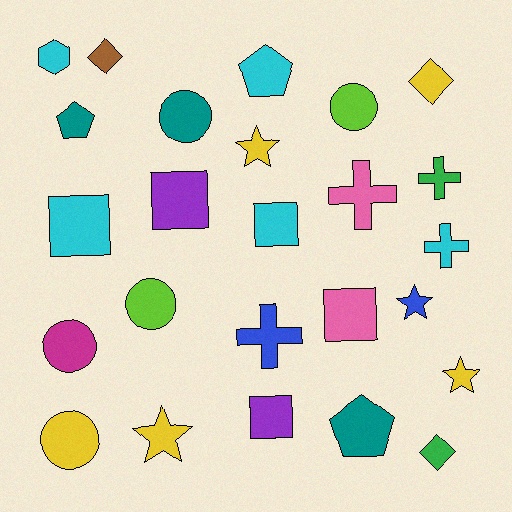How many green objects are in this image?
There are 2 green objects.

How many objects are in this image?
There are 25 objects.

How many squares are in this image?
There are 5 squares.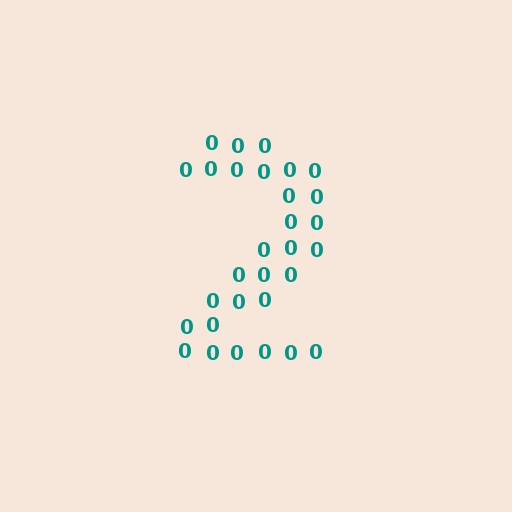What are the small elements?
The small elements are digit 0's.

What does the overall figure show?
The overall figure shows the digit 2.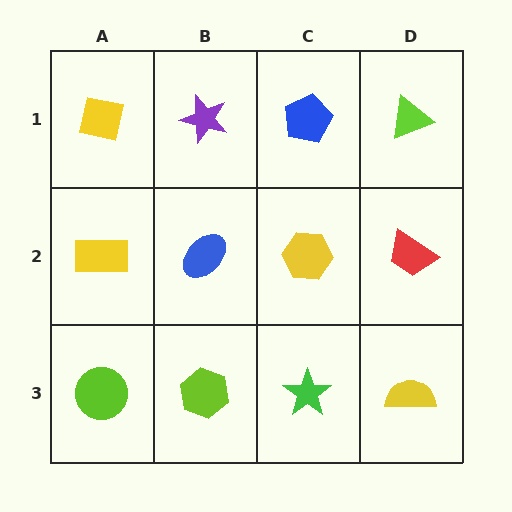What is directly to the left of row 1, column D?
A blue pentagon.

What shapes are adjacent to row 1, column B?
A blue ellipse (row 2, column B), a yellow square (row 1, column A), a blue pentagon (row 1, column C).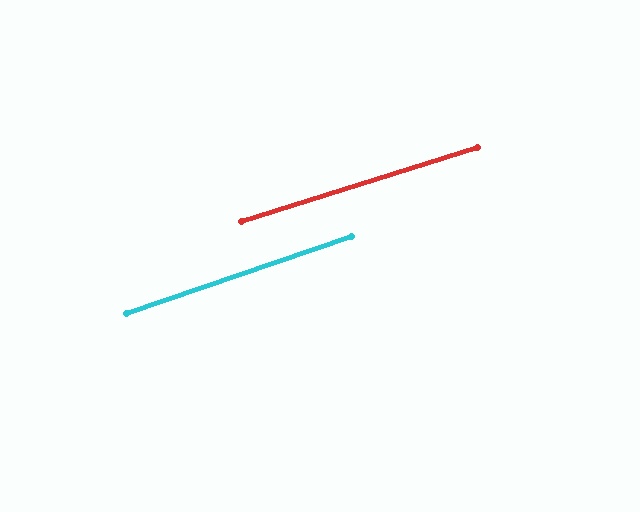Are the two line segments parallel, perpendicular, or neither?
Parallel — their directions differ by only 1.5°.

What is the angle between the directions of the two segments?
Approximately 2 degrees.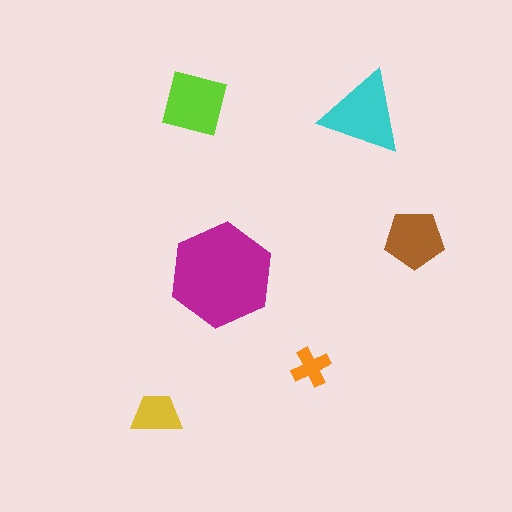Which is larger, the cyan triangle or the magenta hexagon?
The magenta hexagon.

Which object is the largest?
The magenta hexagon.